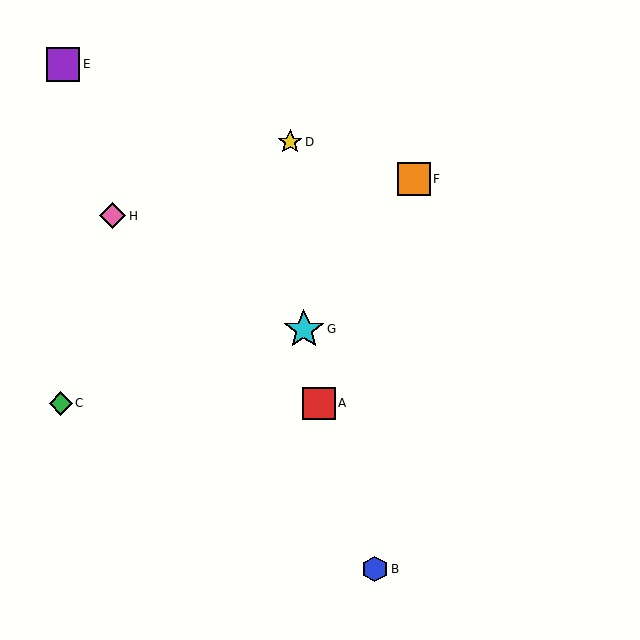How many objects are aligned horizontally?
2 objects (A, C) are aligned horizontally.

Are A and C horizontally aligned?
Yes, both are at y≈403.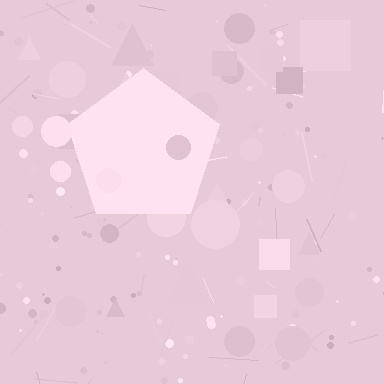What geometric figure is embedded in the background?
A pentagon is embedded in the background.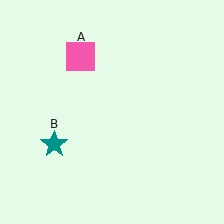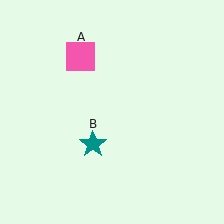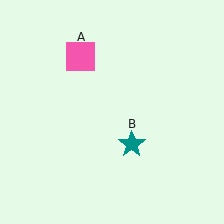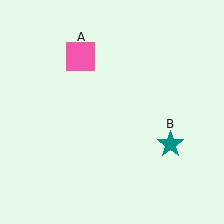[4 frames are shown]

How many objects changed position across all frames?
1 object changed position: teal star (object B).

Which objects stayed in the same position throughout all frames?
Pink square (object A) remained stationary.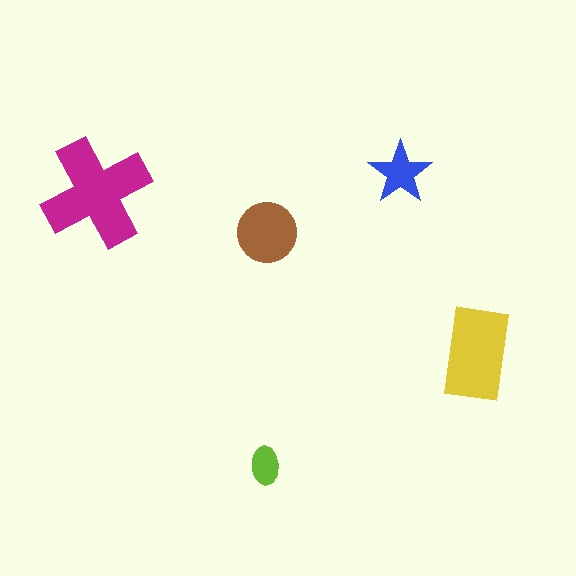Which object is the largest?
The magenta cross.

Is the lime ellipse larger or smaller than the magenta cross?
Smaller.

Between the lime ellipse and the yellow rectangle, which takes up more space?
The yellow rectangle.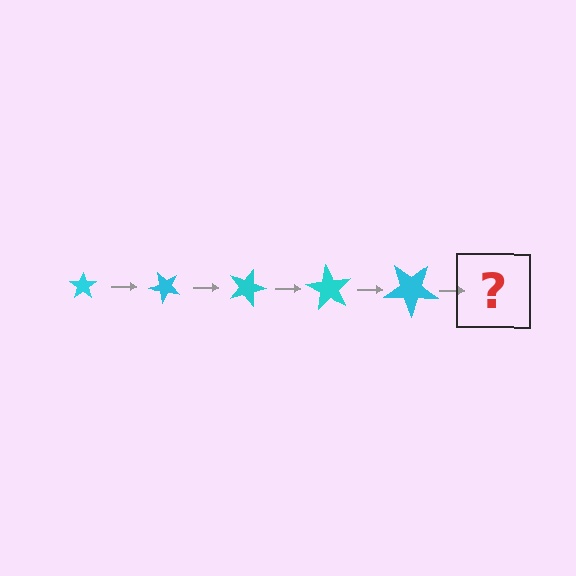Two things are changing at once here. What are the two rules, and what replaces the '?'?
The two rules are that the star grows larger each step and it rotates 45 degrees each step. The '?' should be a star, larger than the previous one and rotated 225 degrees from the start.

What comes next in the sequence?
The next element should be a star, larger than the previous one and rotated 225 degrees from the start.